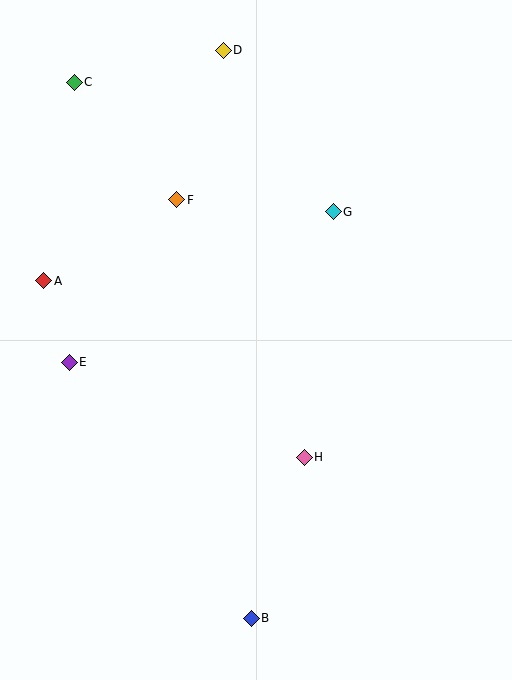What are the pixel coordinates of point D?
Point D is at (223, 50).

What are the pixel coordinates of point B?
Point B is at (251, 618).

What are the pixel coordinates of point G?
Point G is at (333, 212).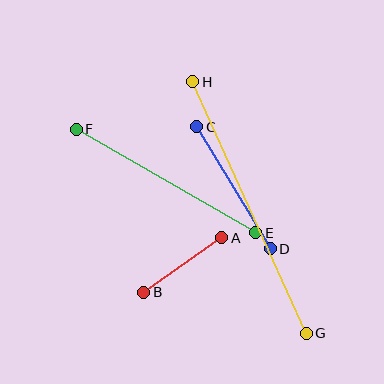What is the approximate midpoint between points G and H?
The midpoint is at approximately (249, 208) pixels.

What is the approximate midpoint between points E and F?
The midpoint is at approximately (166, 181) pixels.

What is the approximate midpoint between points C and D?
The midpoint is at approximately (234, 188) pixels.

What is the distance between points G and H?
The distance is approximately 276 pixels.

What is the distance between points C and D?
The distance is approximately 142 pixels.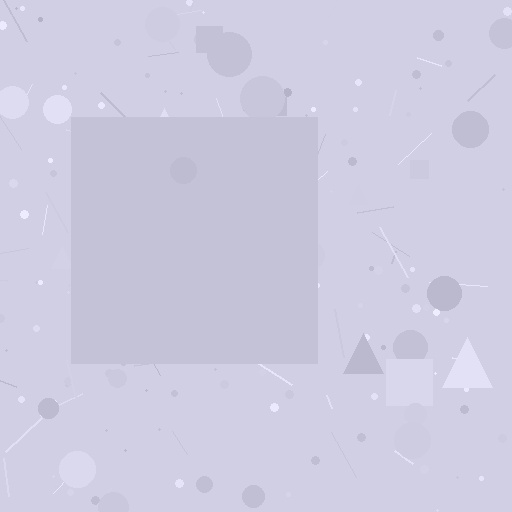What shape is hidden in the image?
A square is hidden in the image.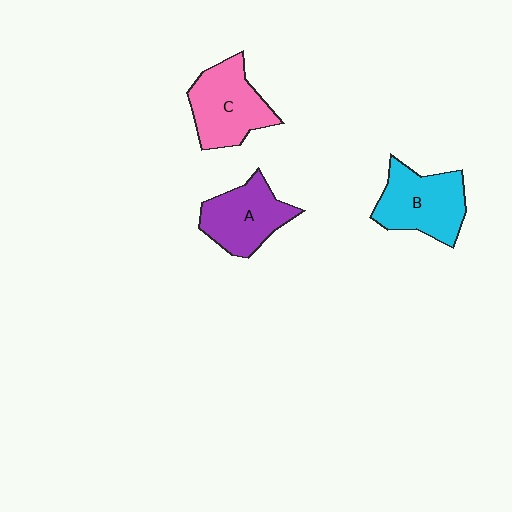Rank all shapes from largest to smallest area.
From largest to smallest: B (cyan), C (pink), A (purple).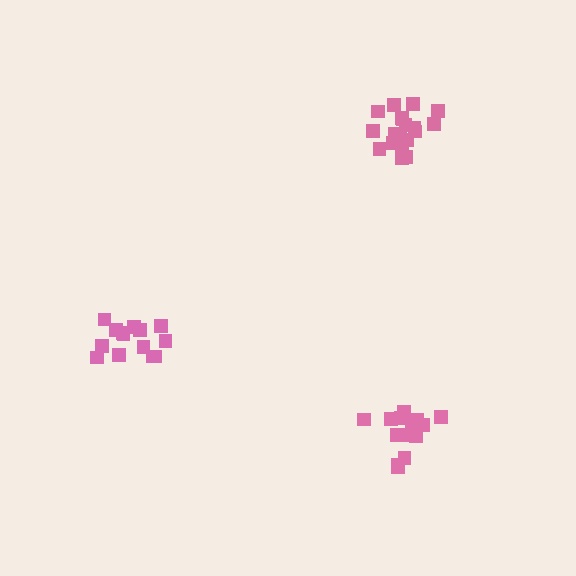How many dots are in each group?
Group 1: 14 dots, Group 2: 19 dots, Group 3: 15 dots (48 total).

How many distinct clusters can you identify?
There are 3 distinct clusters.